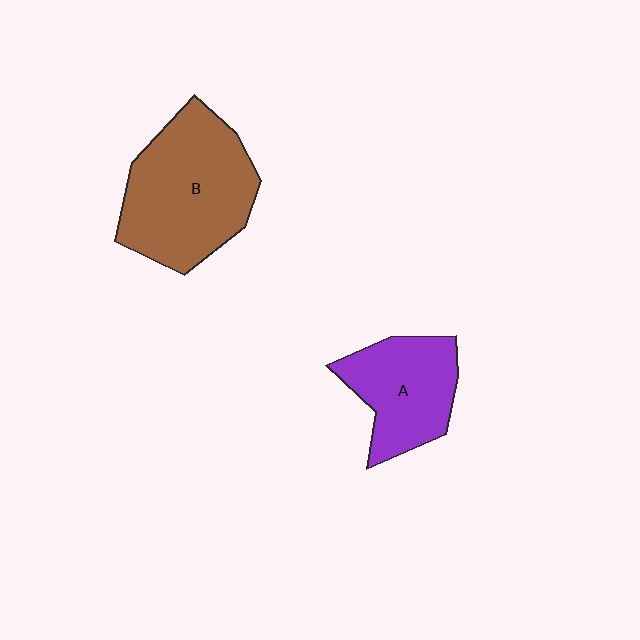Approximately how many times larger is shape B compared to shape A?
Approximately 1.5 times.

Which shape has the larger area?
Shape B (brown).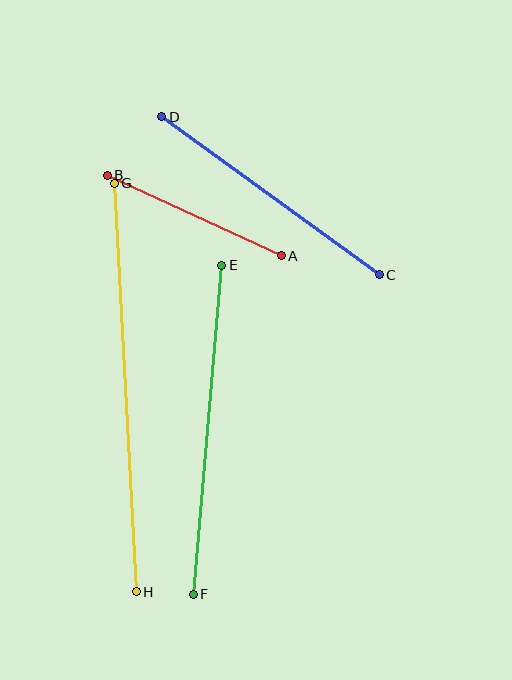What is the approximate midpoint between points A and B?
The midpoint is at approximately (194, 216) pixels.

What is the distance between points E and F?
The distance is approximately 330 pixels.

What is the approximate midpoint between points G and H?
The midpoint is at approximately (125, 387) pixels.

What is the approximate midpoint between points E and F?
The midpoint is at approximately (208, 430) pixels.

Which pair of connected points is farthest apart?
Points G and H are farthest apart.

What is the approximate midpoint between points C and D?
The midpoint is at approximately (270, 196) pixels.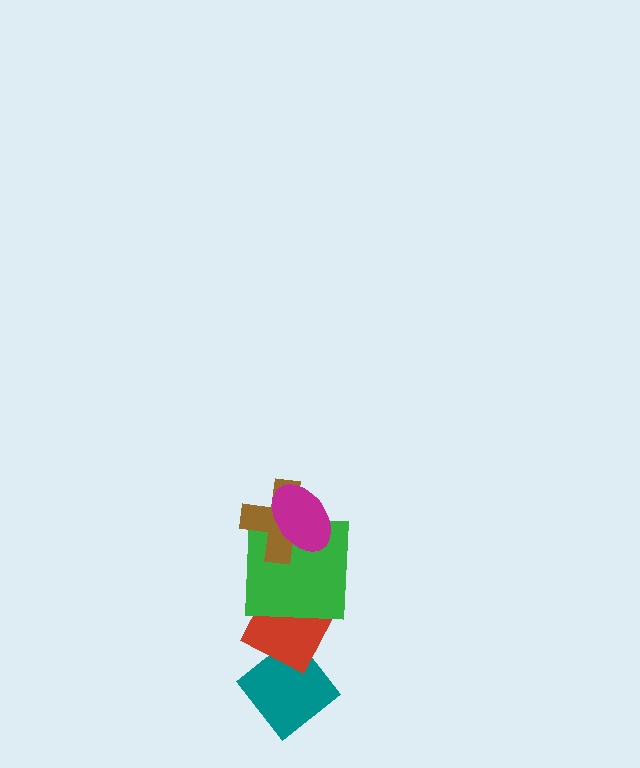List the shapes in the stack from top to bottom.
From top to bottom: the magenta ellipse, the brown cross, the green square, the red diamond, the teal diamond.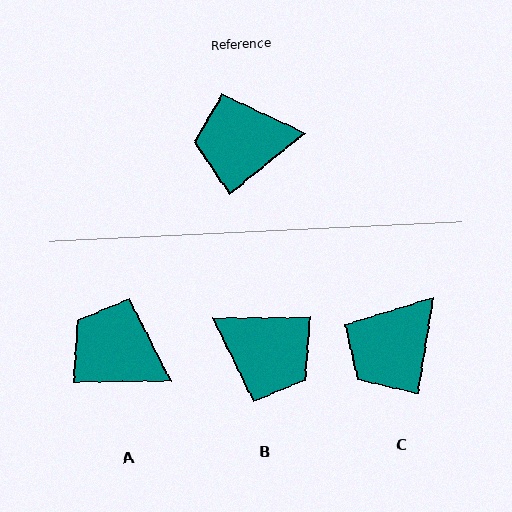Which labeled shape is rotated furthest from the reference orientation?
B, about 142 degrees away.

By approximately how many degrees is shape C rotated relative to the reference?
Approximately 42 degrees counter-clockwise.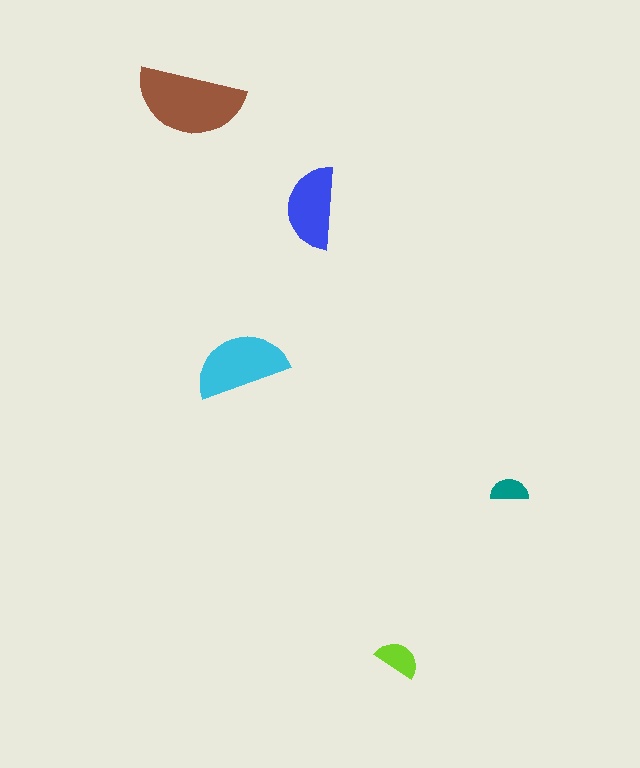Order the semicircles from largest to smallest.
the brown one, the cyan one, the blue one, the lime one, the teal one.